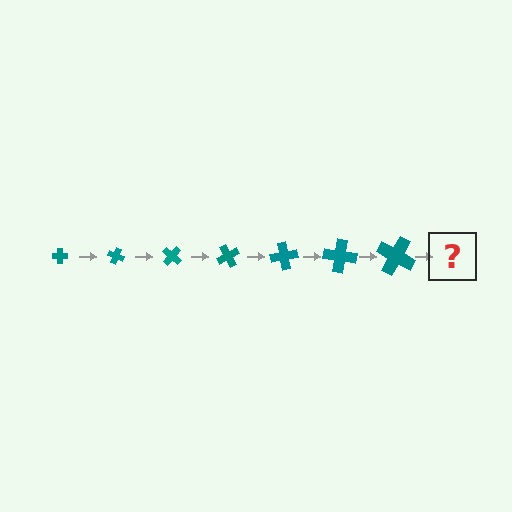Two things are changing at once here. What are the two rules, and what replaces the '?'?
The two rules are that the cross grows larger each step and it rotates 20 degrees each step. The '?' should be a cross, larger than the previous one and rotated 140 degrees from the start.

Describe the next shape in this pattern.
It should be a cross, larger than the previous one and rotated 140 degrees from the start.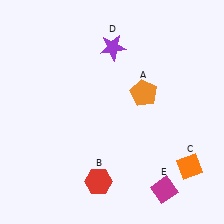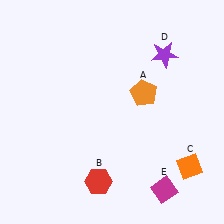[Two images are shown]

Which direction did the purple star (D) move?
The purple star (D) moved right.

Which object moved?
The purple star (D) moved right.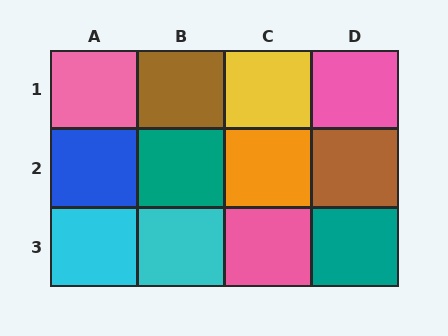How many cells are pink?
3 cells are pink.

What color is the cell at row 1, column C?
Yellow.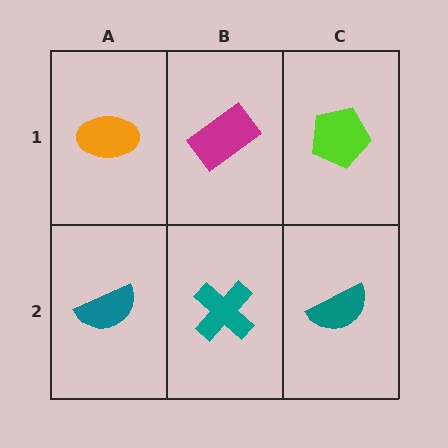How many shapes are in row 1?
3 shapes.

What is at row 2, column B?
A teal cross.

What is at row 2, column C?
A teal semicircle.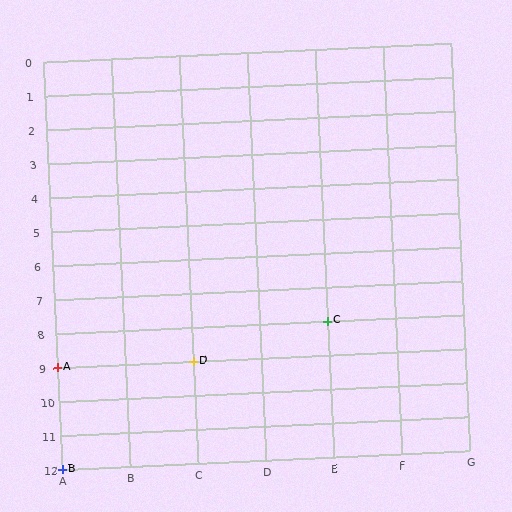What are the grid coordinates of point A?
Point A is at grid coordinates (A, 9).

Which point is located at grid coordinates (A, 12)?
Point B is at (A, 12).